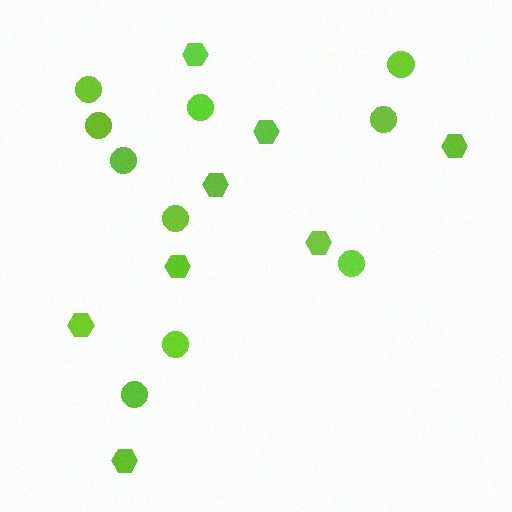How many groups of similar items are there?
There are 2 groups: one group of circles (10) and one group of hexagons (8).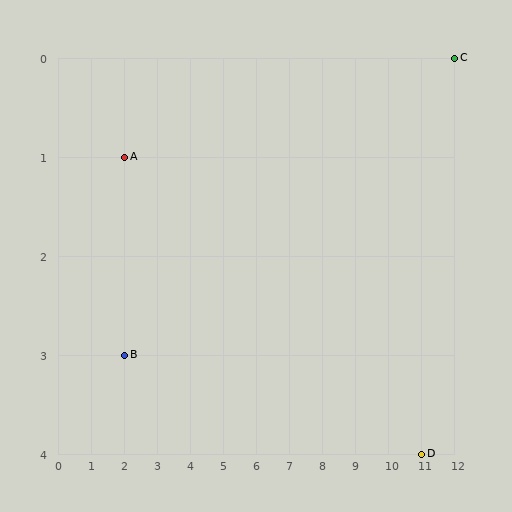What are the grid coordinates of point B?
Point B is at grid coordinates (2, 3).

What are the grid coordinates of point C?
Point C is at grid coordinates (12, 0).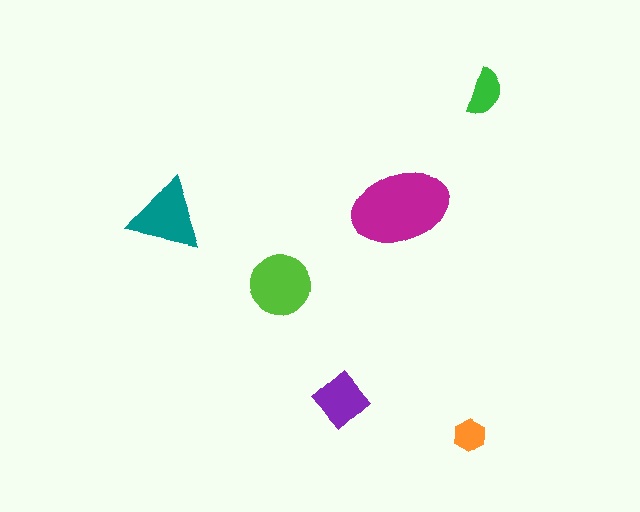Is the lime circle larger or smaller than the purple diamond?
Larger.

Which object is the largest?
The magenta ellipse.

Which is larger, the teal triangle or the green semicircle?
The teal triangle.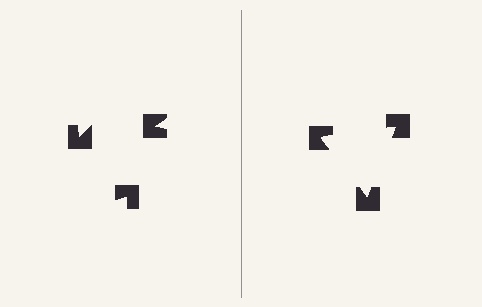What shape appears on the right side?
An illusory triangle.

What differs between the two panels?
The notched squares are positioned identically on both sides; only the wedge orientations differ. On the right they align to a triangle; on the left they are misaligned.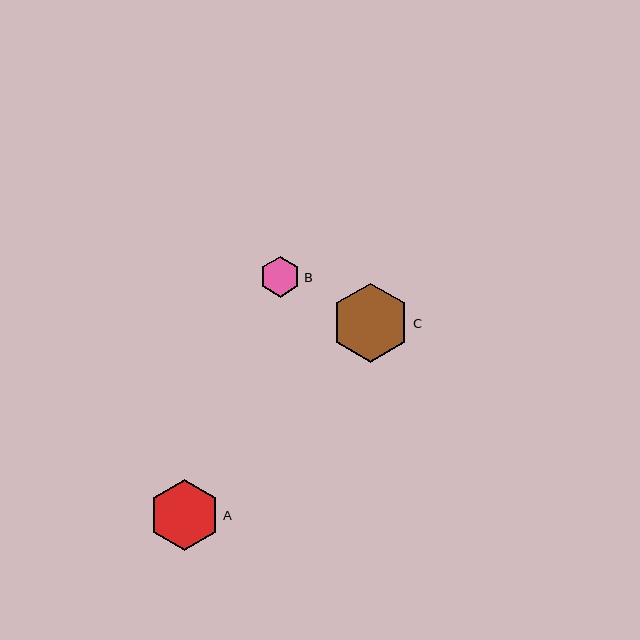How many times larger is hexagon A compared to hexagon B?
Hexagon A is approximately 1.8 times the size of hexagon B.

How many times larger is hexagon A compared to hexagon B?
Hexagon A is approximately 1.8 times the size of hexagon B.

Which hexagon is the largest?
Hexagon C is the largest with a size of approximately 79 pixels.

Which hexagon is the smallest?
Hexagon B is the smallest with a size of approximately 41 pixels.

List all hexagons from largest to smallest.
From largest to smallest: C, A, B.